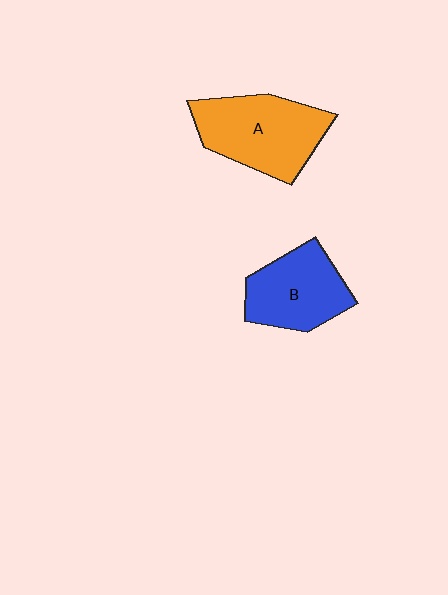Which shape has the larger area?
Shape A (orange).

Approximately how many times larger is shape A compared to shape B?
Approximately 1.2 times.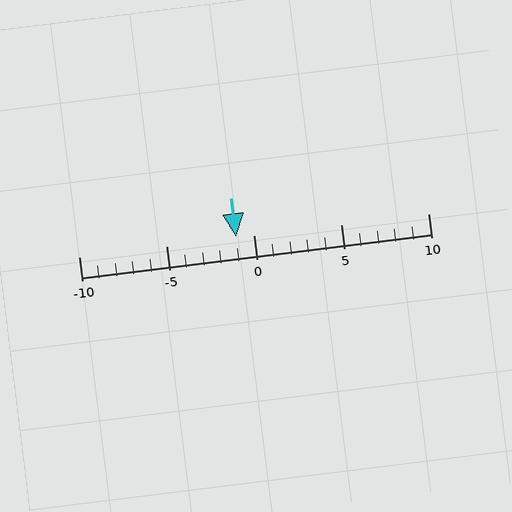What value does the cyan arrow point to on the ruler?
The cyan arrow points to approximately -1.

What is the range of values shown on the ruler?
The ruler shows values from -10 to 10.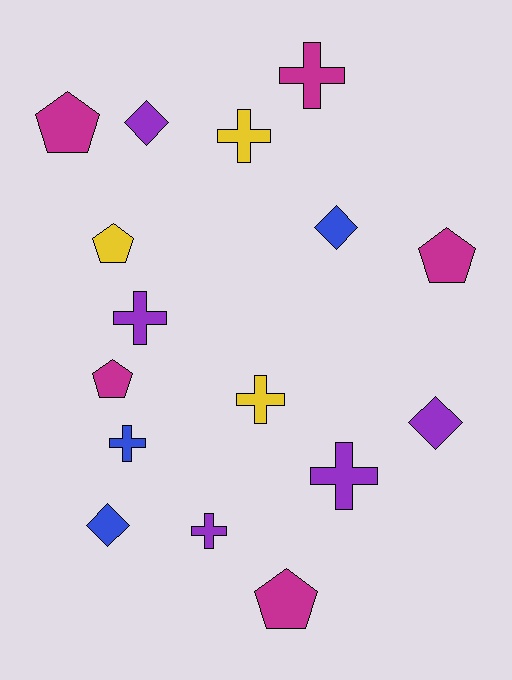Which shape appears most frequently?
Cross, with 7 objects.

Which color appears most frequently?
Purple, with 5 objects.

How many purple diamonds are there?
There are 2 purple diamonds.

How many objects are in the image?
There are 16 objects.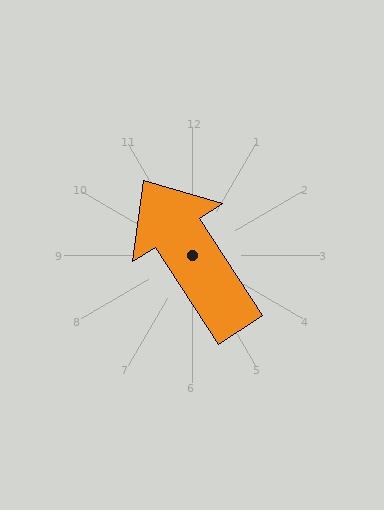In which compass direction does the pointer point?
Northwest.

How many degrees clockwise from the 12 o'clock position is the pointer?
Approximately 327 degrees.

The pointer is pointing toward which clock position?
Roughly 11 o'clock.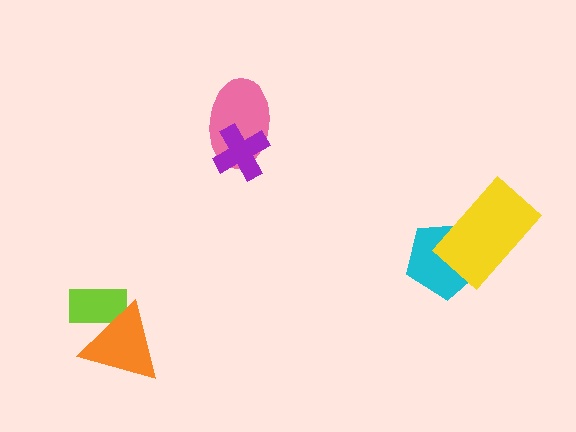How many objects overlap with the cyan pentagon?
1 object overlaps with the cyan pentagon.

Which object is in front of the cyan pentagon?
The yellow rectangle is in front of the cyan pentagon.